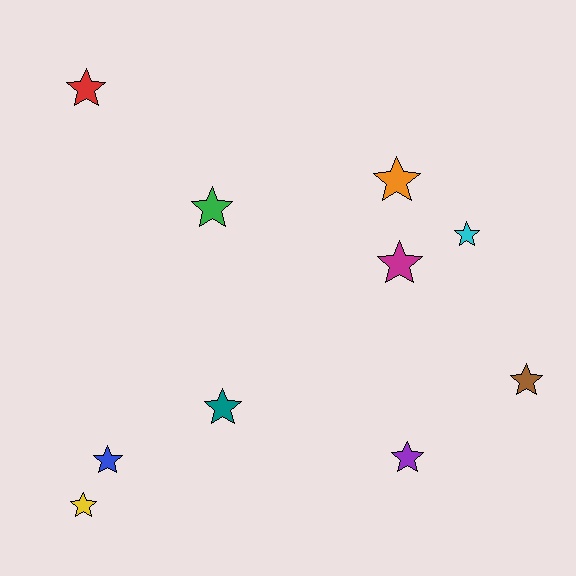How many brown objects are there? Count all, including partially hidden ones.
There is 1 brown object.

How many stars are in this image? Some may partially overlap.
There are 10 stars.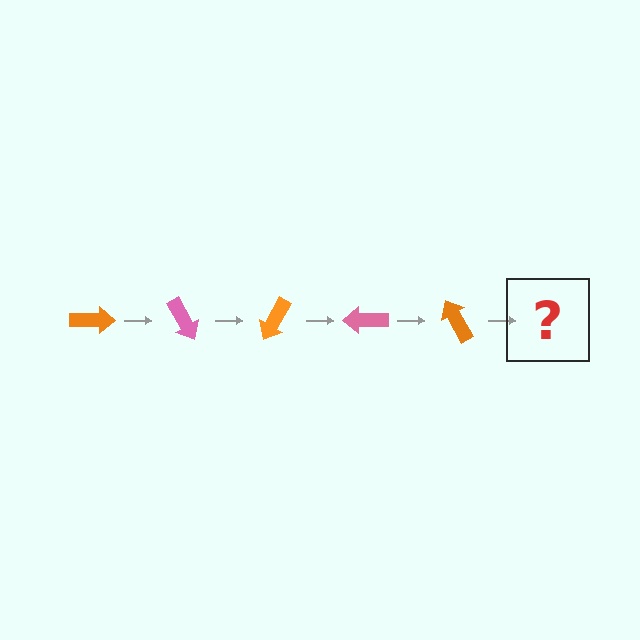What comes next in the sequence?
The next element should be a pink arrow, rotated 300 degrees from the start.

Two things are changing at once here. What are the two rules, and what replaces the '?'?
The two rules are that it rotates 60 degrees each step and the color cycles through orange and pink. The '?' should be a pink arrow, rotated 300 degrees from the start.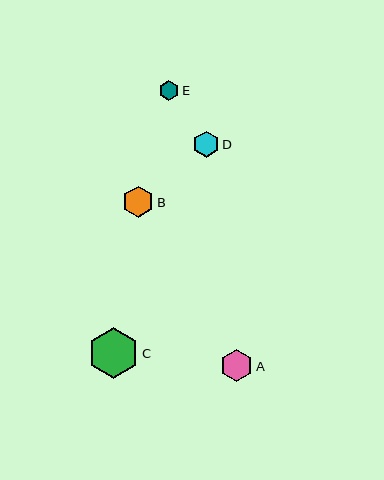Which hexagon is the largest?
Hexagon C is the largest with a size of approximately 51 pixels.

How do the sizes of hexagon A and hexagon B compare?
Hexagon A and hexagon B are approximately the same size.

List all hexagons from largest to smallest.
From largest to smallest: C, A, B, D, E.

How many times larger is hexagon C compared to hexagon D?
Hexagon C is approximately 2.0 times the size of hexagon D.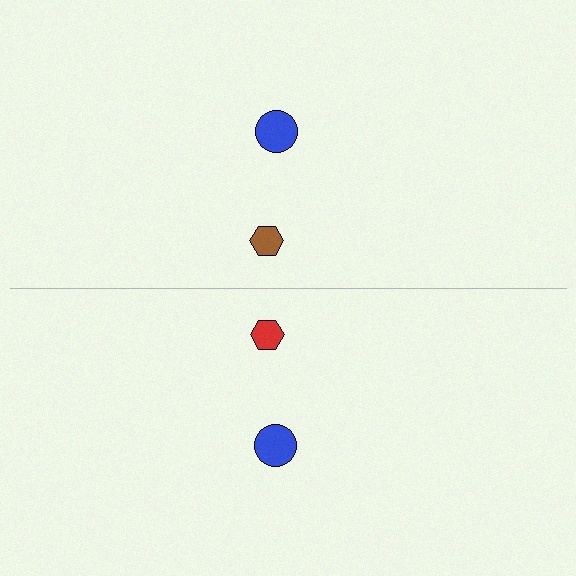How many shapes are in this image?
There are 4 shapes in this image.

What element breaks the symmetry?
The red hexagon on the bottom side breaks the symmetry — its mirror counterpart is brown.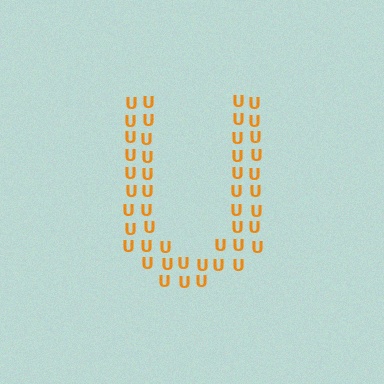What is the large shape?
The large shape is the letter U.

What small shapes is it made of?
It is made of small letter U's.